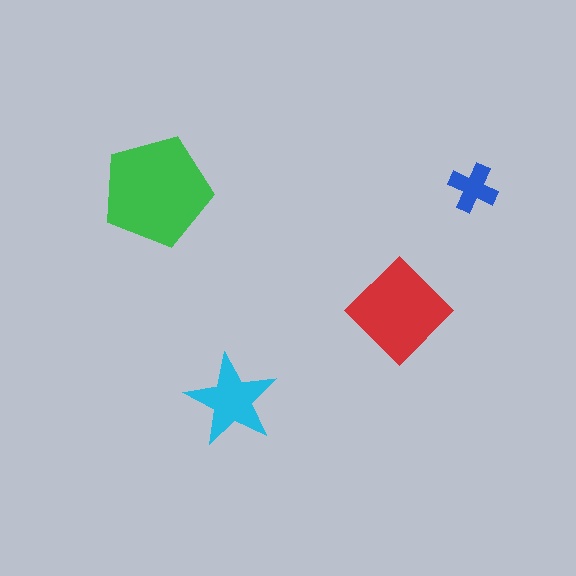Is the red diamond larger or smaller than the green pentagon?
Smaller.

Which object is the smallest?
The blue cross.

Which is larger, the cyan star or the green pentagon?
The green pentagon.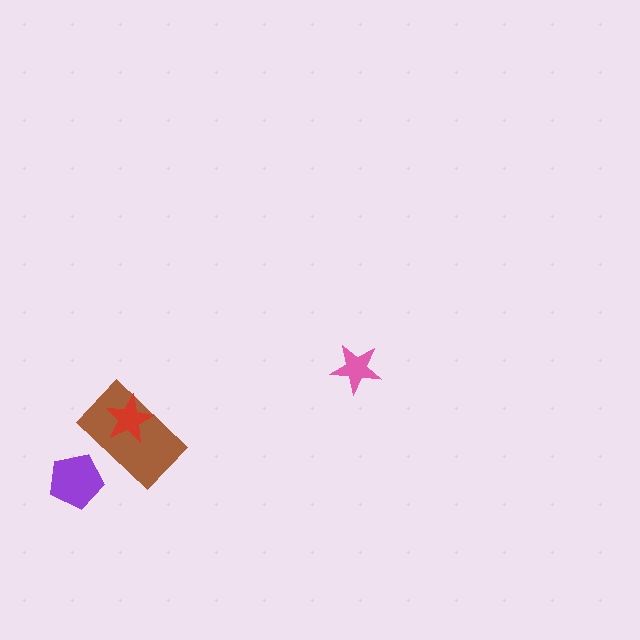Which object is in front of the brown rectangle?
The red star is in front of the brown rectangle.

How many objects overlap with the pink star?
0 objects overlap with the pink star.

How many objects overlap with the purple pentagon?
0 objects overlap with the purple pentagon.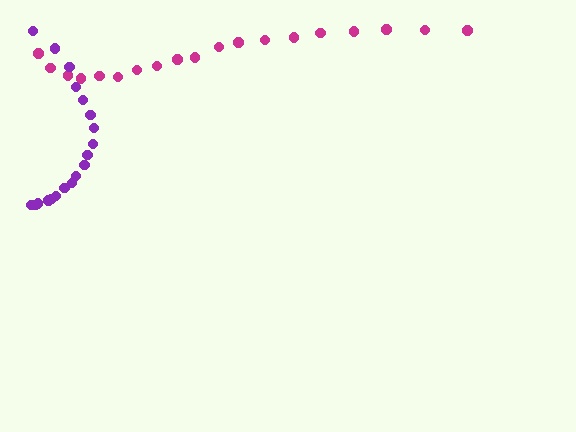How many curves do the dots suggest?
There are 2 distinct paths.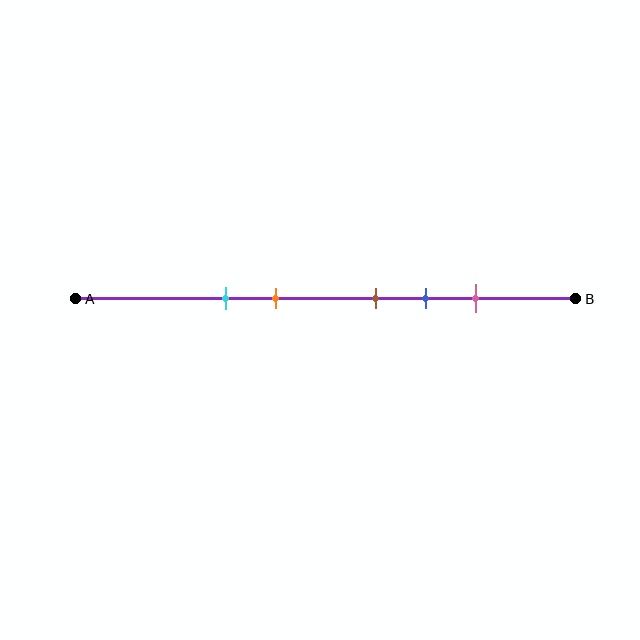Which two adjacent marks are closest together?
The brown and blue marks are the closest adjacent pair.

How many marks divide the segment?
There are 5 marks dividing the segment.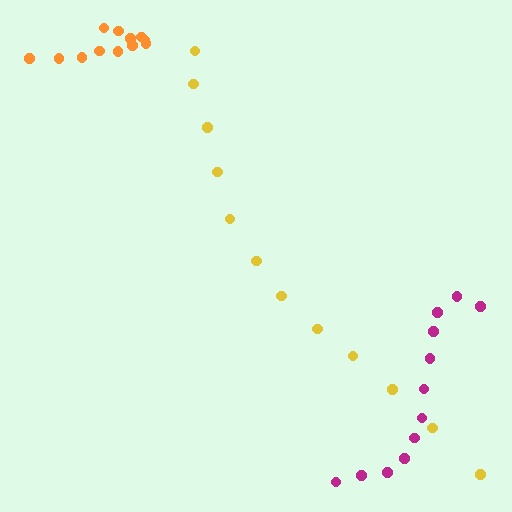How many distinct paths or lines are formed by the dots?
There are 3 distinct paths.